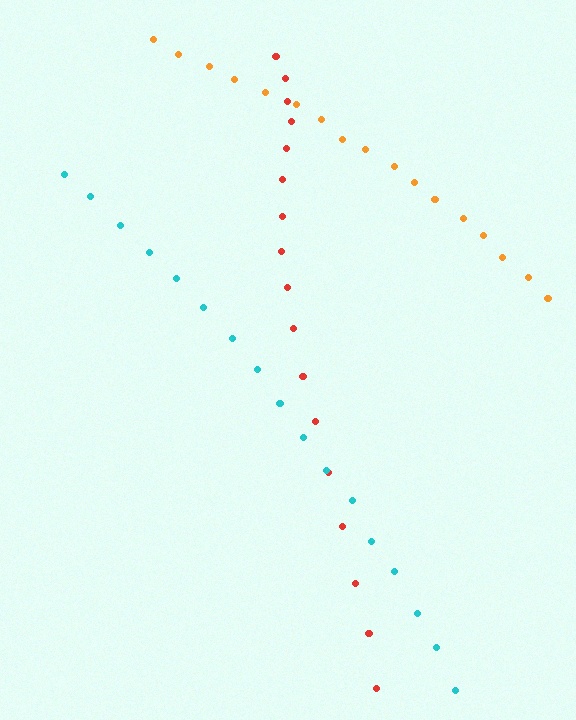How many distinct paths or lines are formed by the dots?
There are 3 distinct paths.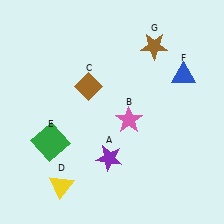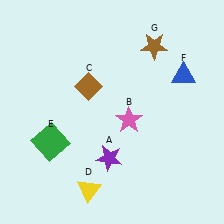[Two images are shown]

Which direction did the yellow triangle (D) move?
The yellow triangle (D) moved right.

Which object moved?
The yellow triangle (D) moved right.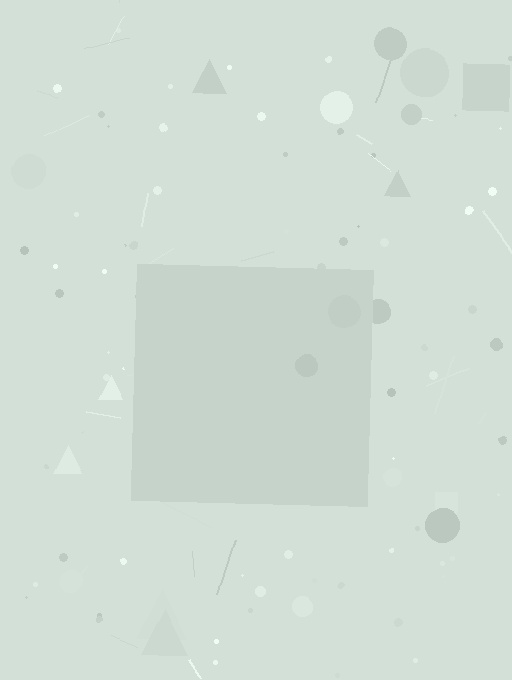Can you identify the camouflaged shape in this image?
The camouflaged shape is a square.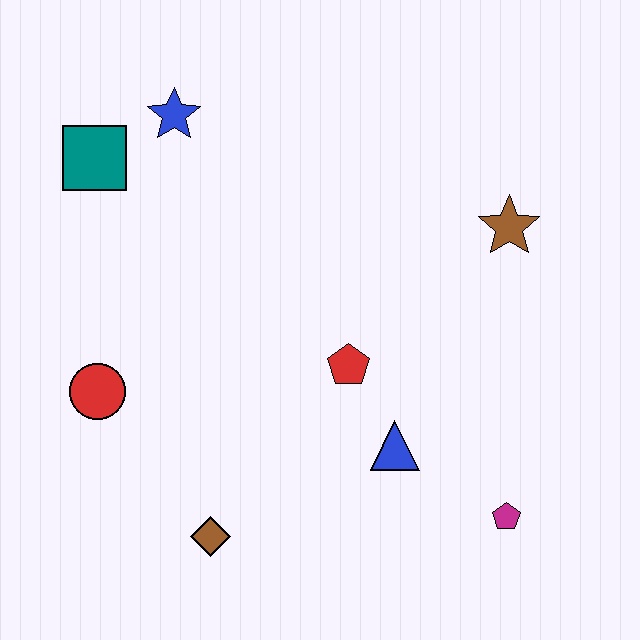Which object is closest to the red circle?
The brown diamond is closest to the red circle.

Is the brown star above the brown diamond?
Yes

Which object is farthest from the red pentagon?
The teal square is farthest from the red pentagon.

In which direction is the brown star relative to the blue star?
The brown star is to the right of the blue star.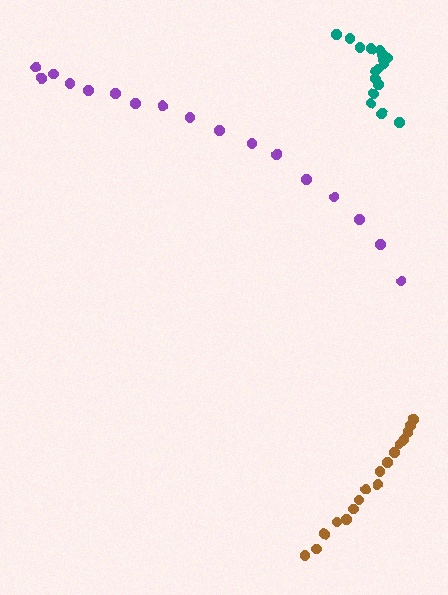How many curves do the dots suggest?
There are 3 distinct paths.